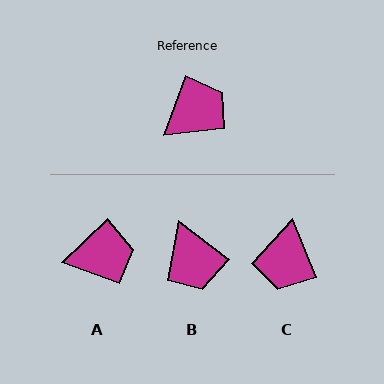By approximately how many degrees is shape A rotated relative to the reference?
Approximately 26 degrees clockwise.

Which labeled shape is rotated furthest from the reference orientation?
C, about 139 degrees away.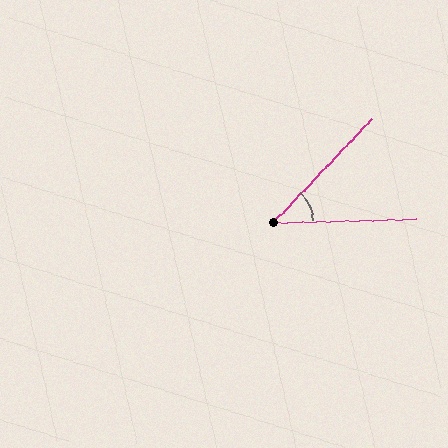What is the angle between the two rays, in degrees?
Approximately 45 degrees.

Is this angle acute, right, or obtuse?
It is acute.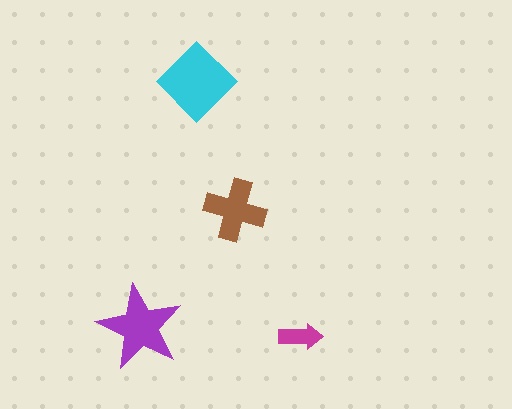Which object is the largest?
The cyan diamond.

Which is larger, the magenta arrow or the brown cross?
The brown cross.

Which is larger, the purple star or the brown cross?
The purple star.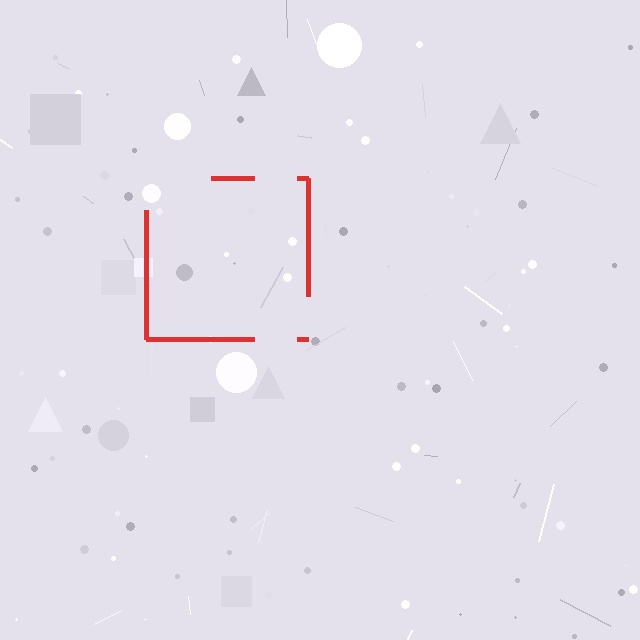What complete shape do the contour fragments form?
The contour fragments form a square.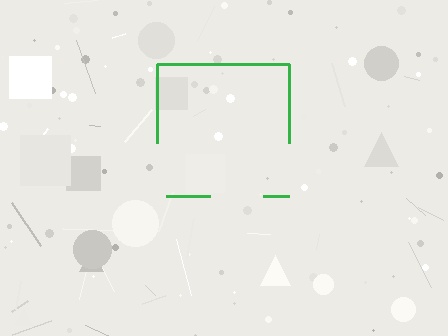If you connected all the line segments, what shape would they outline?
They would outline a square.